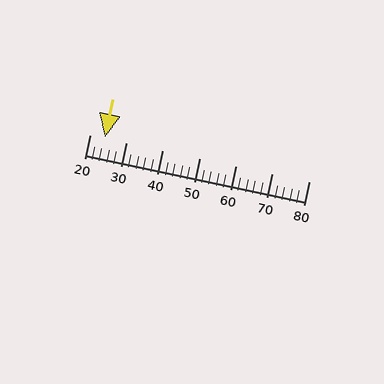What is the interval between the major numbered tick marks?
The major tick marks are spaced 10 units apart.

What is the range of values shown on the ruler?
The ruler shows values from 20 to 80.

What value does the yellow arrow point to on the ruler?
The yellow arrow points to approximately 24.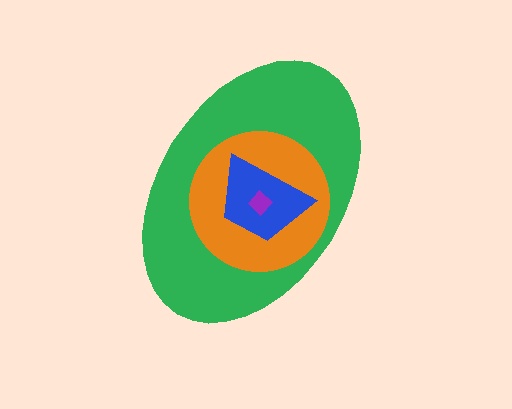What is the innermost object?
The purple diamond.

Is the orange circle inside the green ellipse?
Yes.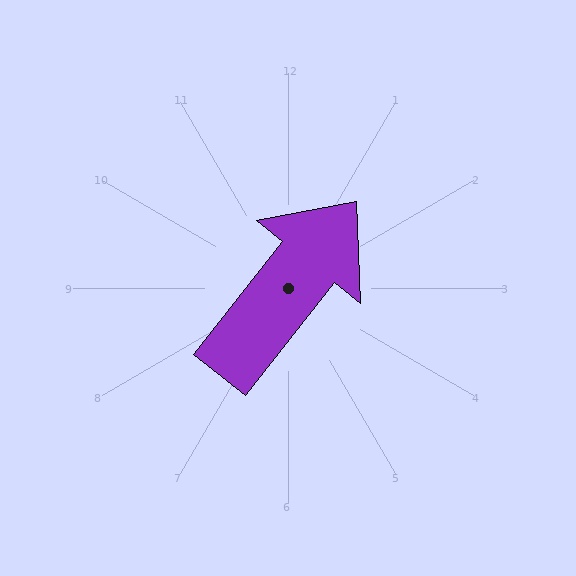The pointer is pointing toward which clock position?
Roughly 1 o'clock.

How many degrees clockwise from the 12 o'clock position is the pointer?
Approximately 39 degrees.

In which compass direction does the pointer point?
Northeast.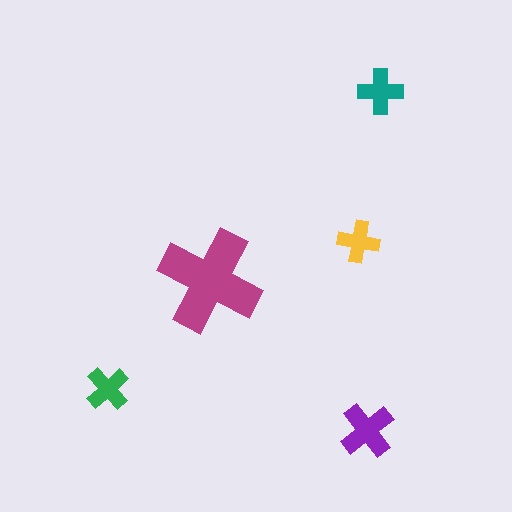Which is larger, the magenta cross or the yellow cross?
The magenta one.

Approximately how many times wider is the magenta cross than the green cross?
About 2.5 times wider.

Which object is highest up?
The teal cross is topmost.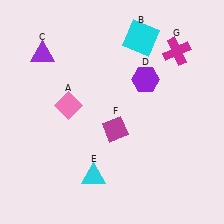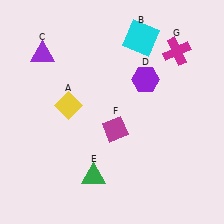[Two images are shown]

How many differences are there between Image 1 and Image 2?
There are 2 differences between the two images.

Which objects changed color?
A changed from pink to yellow. E changed from cyan to green.